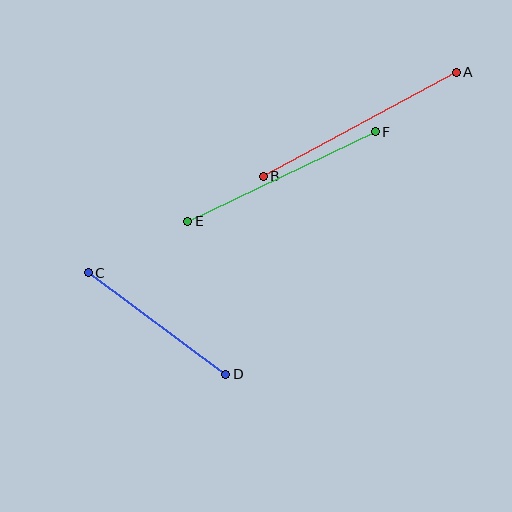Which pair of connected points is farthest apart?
Points A and B are farthest apart.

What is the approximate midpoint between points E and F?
The midpoint is at approximately (281, 177) pixels.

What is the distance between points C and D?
The distance is approximately 171 pixels.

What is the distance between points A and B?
The distance is approximately 219 pixels.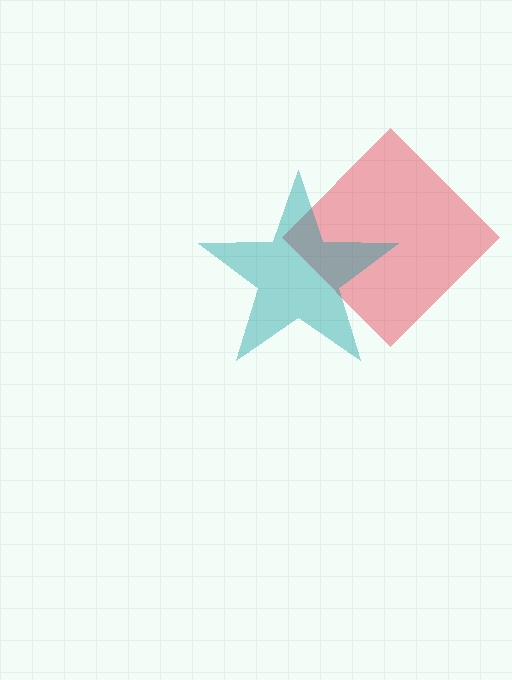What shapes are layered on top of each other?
The layered shapes are: a red diamond, a teal star.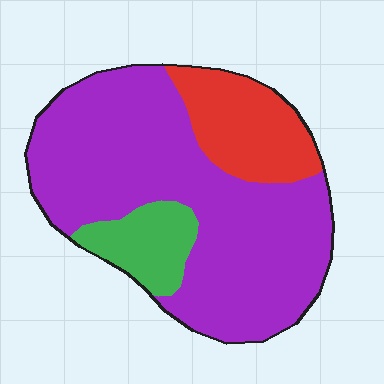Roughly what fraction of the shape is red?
Red covers about 20% of the shape.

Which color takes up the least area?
Green, at roughly 10%.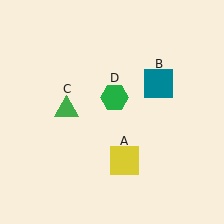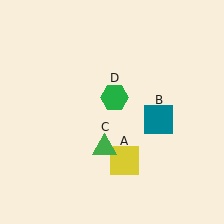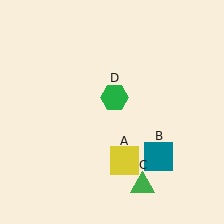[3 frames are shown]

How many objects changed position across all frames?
2 objects changed position: teal square (object B), green triangle (object C).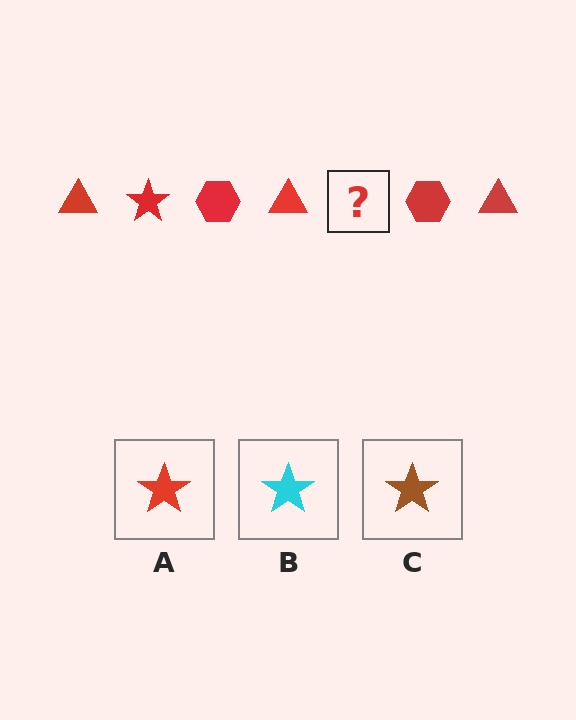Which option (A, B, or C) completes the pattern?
A.